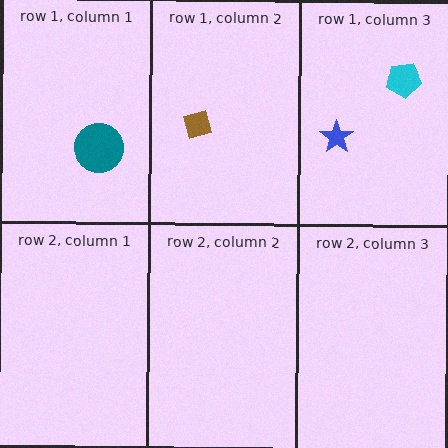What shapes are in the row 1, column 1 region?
The teal circle.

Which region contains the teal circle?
The row 1, column 1 region.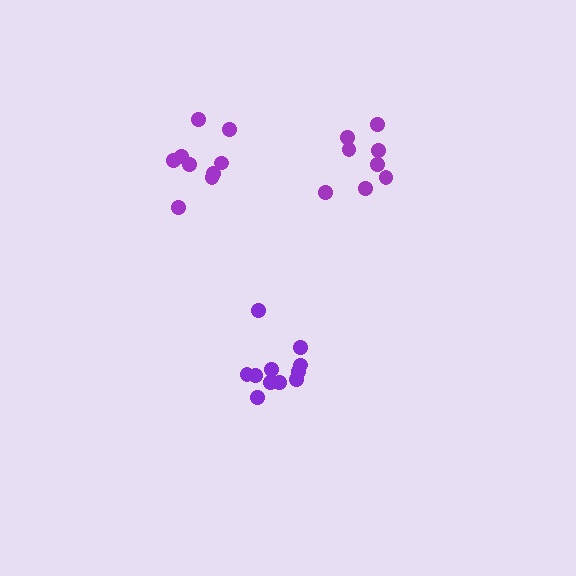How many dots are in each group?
Group 1: 11 dots, Group 2: 9 dots, Group 3: 8 dots (28 total).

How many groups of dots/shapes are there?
There are 3 groups.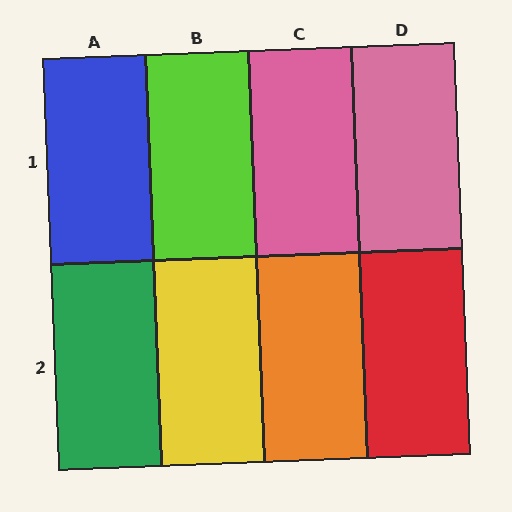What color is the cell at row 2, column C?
Orange.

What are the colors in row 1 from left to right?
Blue, lime, pink, pink.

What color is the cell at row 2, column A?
Green.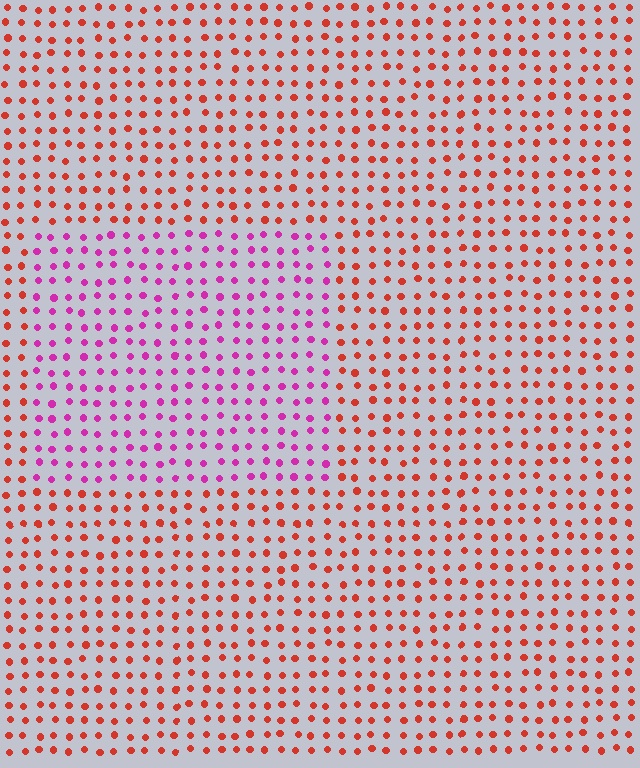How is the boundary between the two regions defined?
The boundary is defined purely by a slight shift in hue (about 52 degrees). Spacing, size, and orientation are identical on both sides.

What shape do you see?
I see a rectangle.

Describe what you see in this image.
The image is filled with small red elements in a uniform arrangement. A rectangle-shaped region is visible where the elements are tinted to a slightly different hue, forming a subtle color boundary.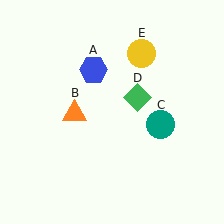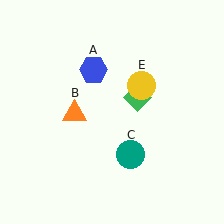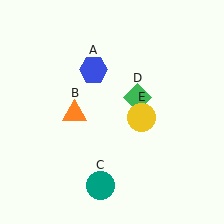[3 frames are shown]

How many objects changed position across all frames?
2 objects changed position: teal circle (object C), yellow circle (object E).